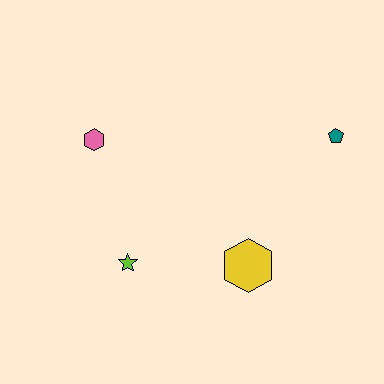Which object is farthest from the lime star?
The teal pentagon is farthest from the lime star.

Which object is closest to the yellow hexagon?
The lime star is closest to the yellow hexagon.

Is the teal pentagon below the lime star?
No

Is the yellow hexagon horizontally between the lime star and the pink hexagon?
No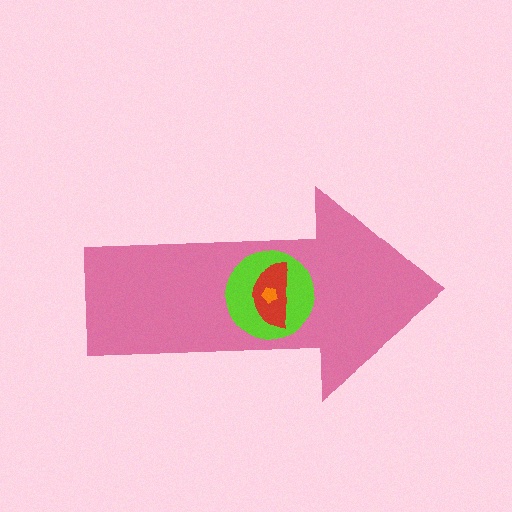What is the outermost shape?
The pink arrow.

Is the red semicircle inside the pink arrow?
Yes.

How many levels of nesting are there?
4.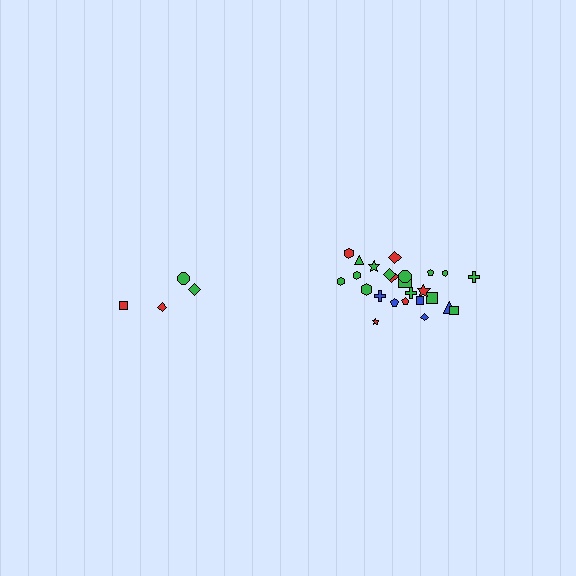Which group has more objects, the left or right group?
The right group.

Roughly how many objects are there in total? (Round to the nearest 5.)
Roughly 30 objects in total.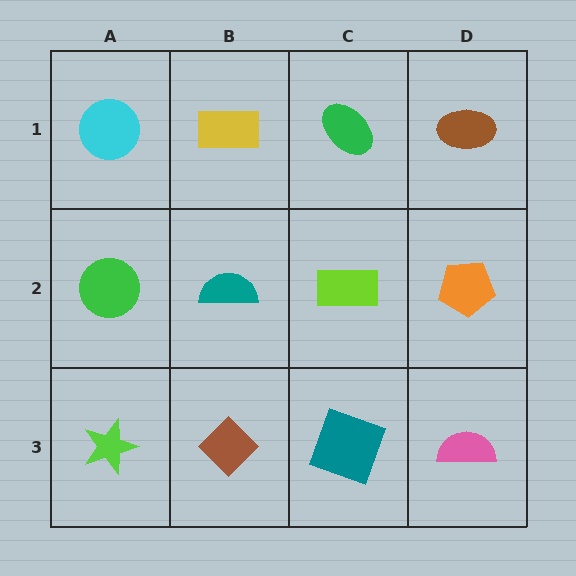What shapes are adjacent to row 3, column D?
An orange pentagon (row 2, column D), a teal square (row 3, column C).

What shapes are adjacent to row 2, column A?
A cyan circle (row 1, column A), a lime star (row 3, column A), a teal semicircle (row 2, column B).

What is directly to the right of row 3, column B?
A teal square.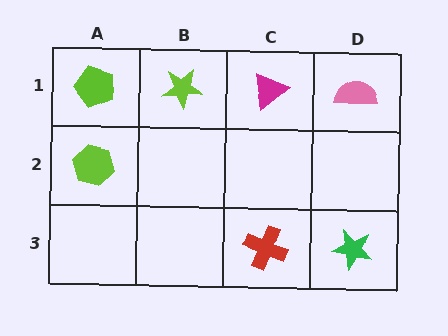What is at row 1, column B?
A lime star.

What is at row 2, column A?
A lime hexagon.